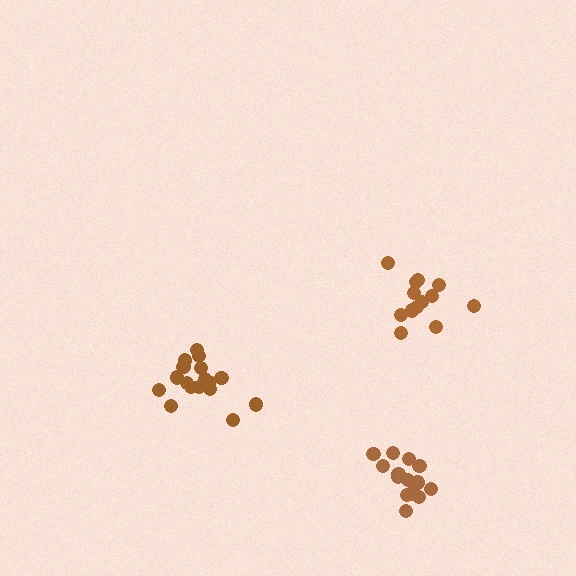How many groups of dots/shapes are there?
There are 3 groups.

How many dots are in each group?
Group 1: 14 dots, Group 2: 18 dots, Group 3: 13 dots (45 total).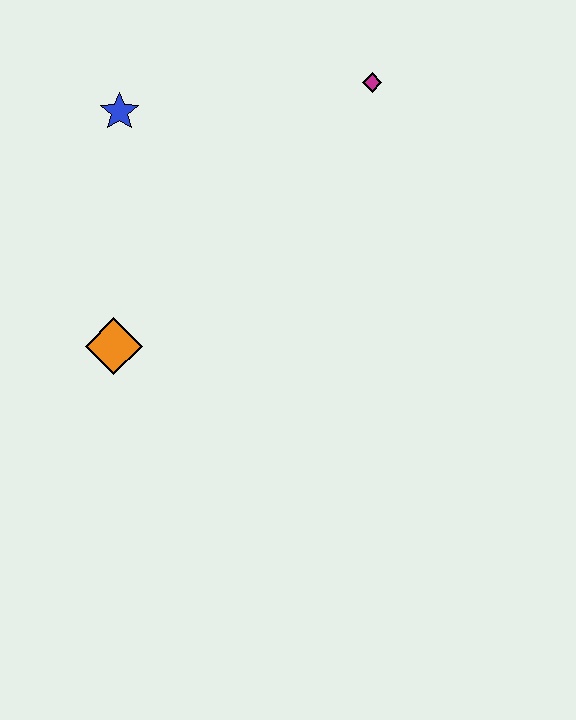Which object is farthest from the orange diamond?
The magenta diamond is farthest from the orange diamond.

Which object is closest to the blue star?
The orange diamond is closest to the blue star.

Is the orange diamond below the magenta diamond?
Yes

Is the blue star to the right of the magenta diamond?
No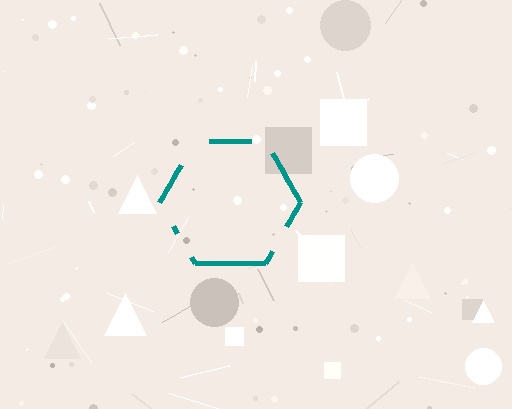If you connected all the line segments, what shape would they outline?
They would outline a hexagon.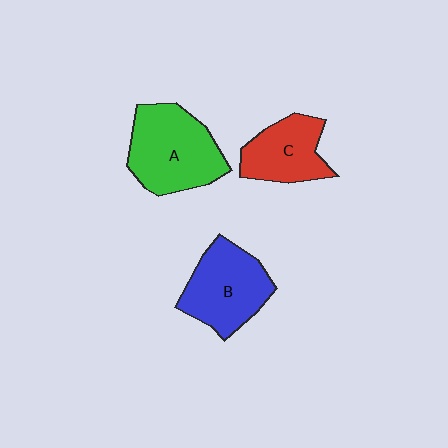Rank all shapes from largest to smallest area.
From largest to smallest: A (green), B (blue), C (red).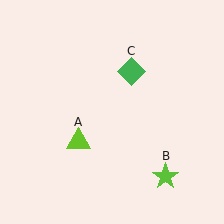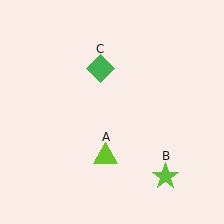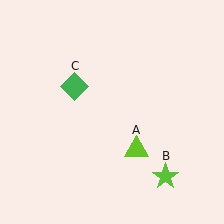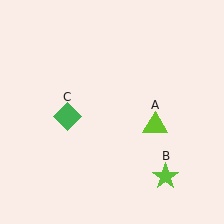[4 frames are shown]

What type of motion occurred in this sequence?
The lime triangle (object A), green diamond (object C) rotated counterclockwise around the center of the scene.